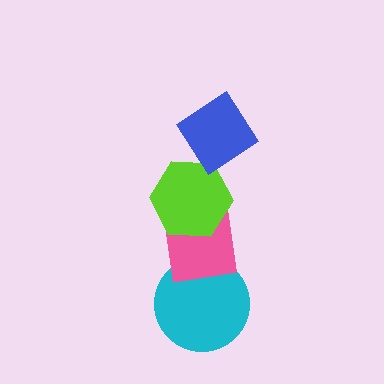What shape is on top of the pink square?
The lime hexagon is on top of the pink square.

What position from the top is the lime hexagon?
The lime hexagon is 2nd from the top.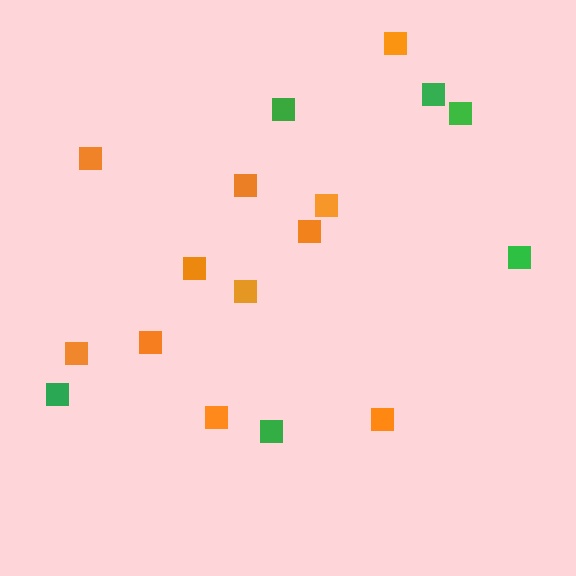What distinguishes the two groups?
There are 2 groups: one group of orange squares (11) and one group of green squares (6).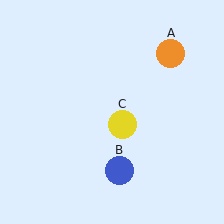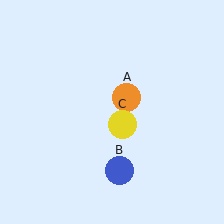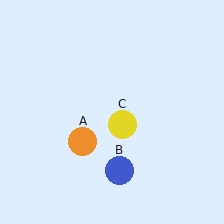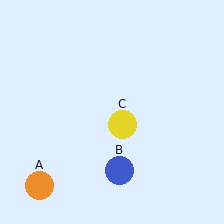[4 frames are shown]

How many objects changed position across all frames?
1 object changed position: orange circle (object A).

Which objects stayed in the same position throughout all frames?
Blue circle (object B) and yellow circle (object C) remained stationary.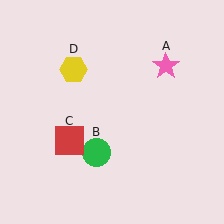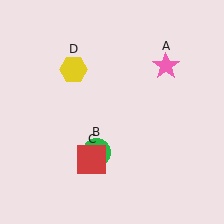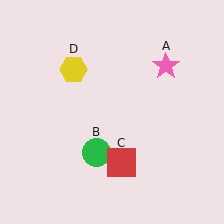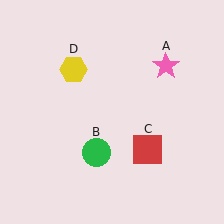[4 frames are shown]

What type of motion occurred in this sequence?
The red square (object C) rotated counterclockwise around the center of the scene.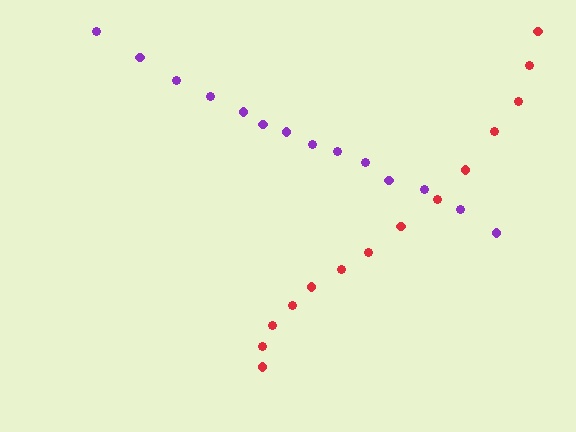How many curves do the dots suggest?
There are 2 distinct paths.